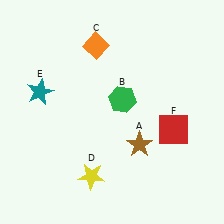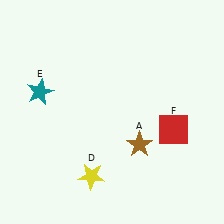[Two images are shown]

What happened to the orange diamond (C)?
The orange diamond (C) was removed in Image 2. It was in the top-left area of Image 1.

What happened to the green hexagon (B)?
The green hexagon (B) was removed in Image 2. It was in the top-right area of Image 1.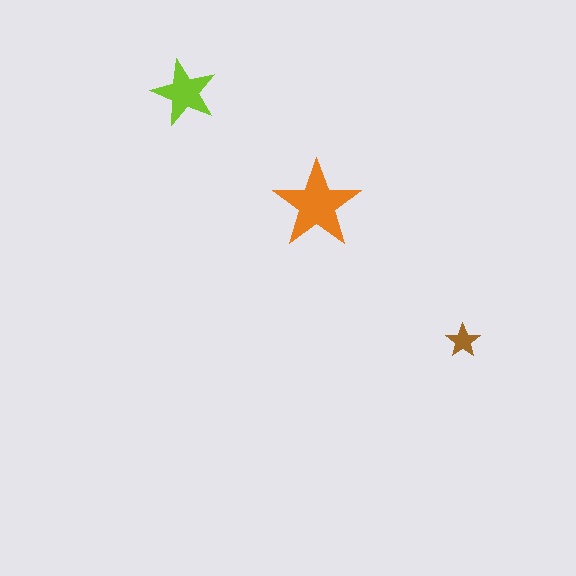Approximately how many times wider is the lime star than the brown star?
About 2 times wider.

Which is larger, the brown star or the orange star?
The orange one.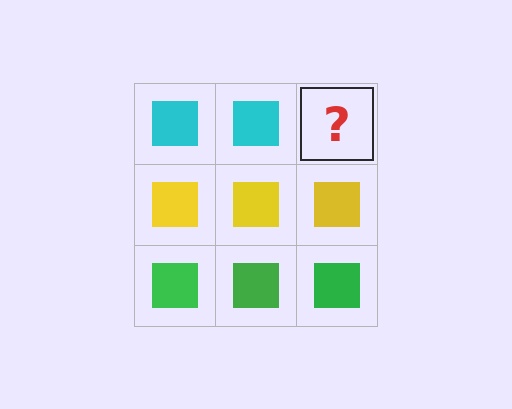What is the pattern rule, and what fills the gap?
The rule is that each row has a consistent color. The gap should be filled with a cyan square.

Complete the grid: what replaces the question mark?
The question mark should be replaced with a cyan square.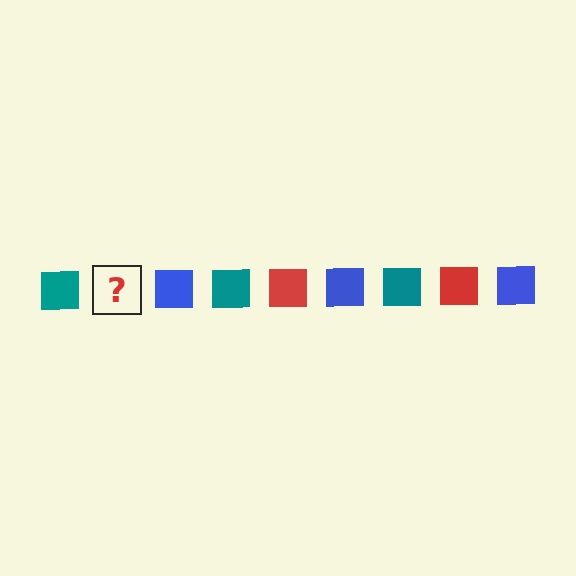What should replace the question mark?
The question mark should be replaced with a red square.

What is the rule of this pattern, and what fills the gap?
The rule is that the pattern cycles through teal, red, blue squares. The gap should be filled with a red square.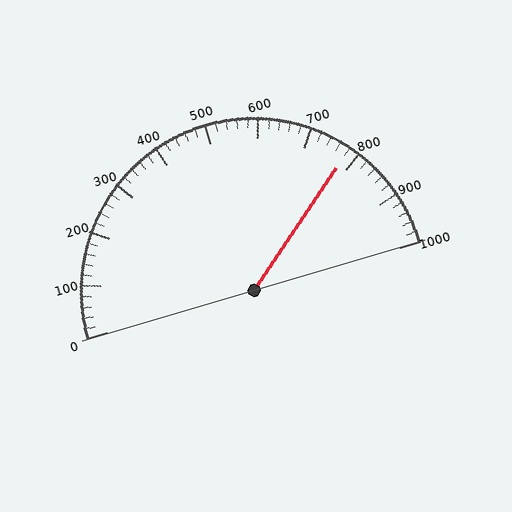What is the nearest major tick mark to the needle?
The nearest major tick mark is 800.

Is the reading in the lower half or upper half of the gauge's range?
The reading is in the upper half of the range (0 to 1000).